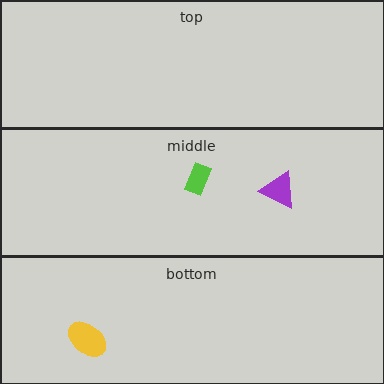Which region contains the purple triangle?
The middle region.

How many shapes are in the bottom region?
1.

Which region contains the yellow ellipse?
The bottom region.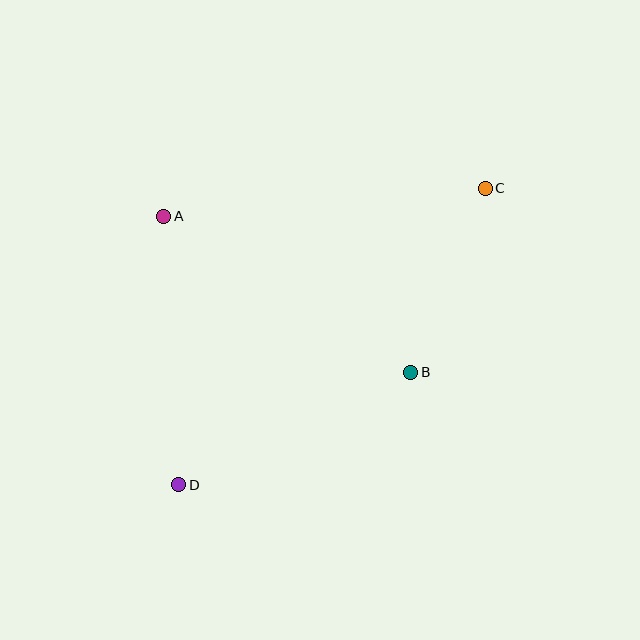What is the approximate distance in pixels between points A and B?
The distance between A and B is approximately 292 pixels.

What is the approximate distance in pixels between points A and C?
The distance between A and C is approximately 323 pixels.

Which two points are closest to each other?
Points B and C are closest to each other.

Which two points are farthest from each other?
Points C and D are farthest from each other.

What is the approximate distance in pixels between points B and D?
The distance between B and D is approximately 258 pixels.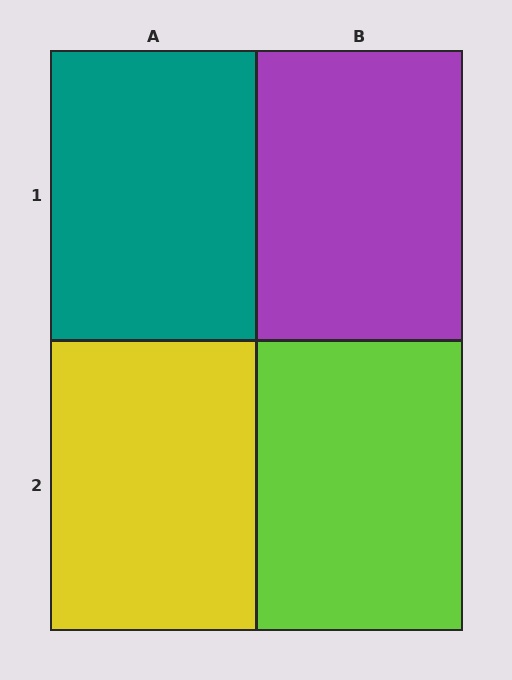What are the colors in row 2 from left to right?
Yellow, lime.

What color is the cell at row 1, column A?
Teal.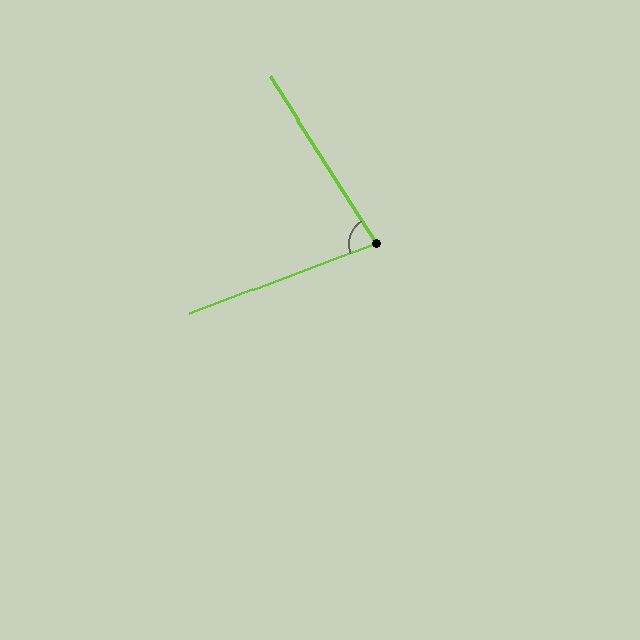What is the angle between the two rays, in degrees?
Approximately 78 degrees.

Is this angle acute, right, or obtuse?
It is acute.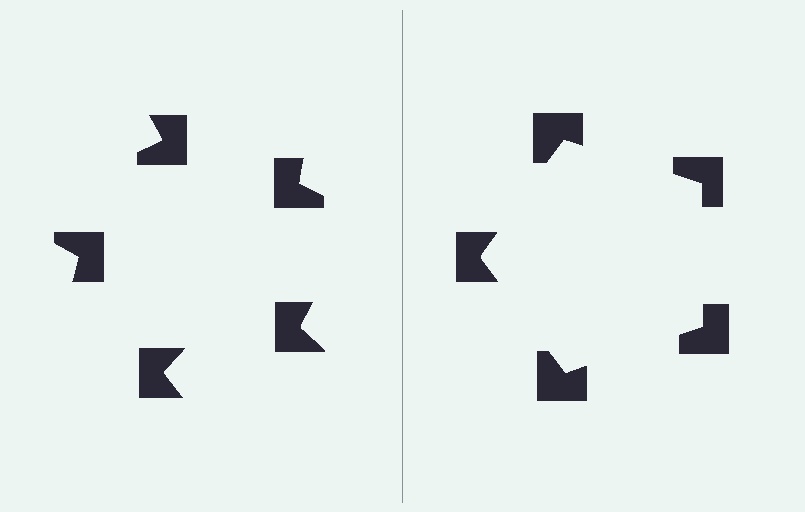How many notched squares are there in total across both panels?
10 — 5 on each side.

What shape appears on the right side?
An illusory pentagon.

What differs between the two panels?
The notched squares are positioned identically on both sides; only the wedge orientations differ. On the right they align to a pentagon; on the left they are misaligned.